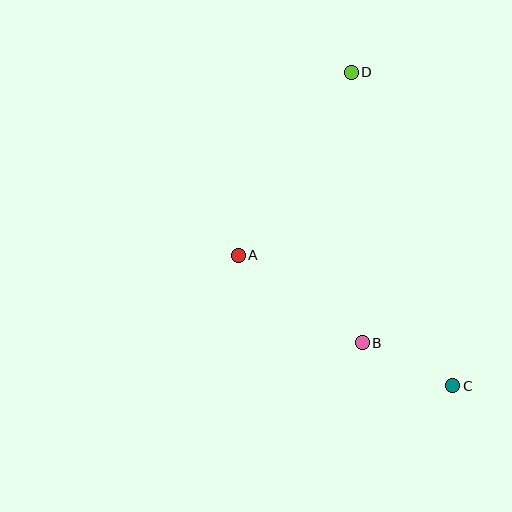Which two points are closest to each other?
Points B and C are closest to each other.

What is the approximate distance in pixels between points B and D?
The distance between B and D is approximately 271 pixels.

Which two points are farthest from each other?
Points C and D are farthest from each other.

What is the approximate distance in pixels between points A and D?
The distance between A and D is approximately 216 pixels.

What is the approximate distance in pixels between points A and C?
The distance between A and C is approximately 251 pixels.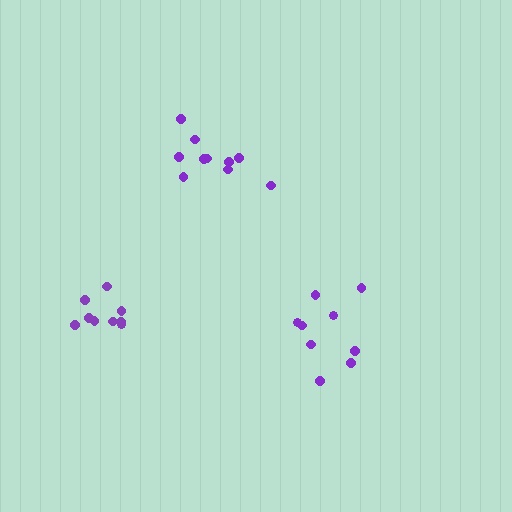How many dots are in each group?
Group 1: 9 dots, Group 2: 10 dots, Group 3: 9 dots (28 total).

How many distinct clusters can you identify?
There are 3 distinct clusters.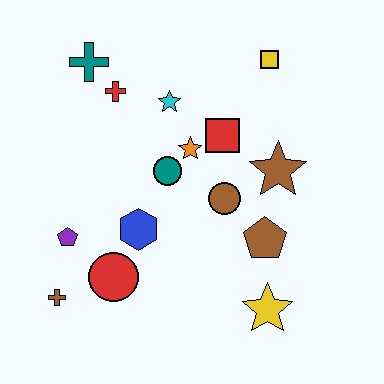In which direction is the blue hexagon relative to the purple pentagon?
The blue hexagon is to the right of the purple pentagon.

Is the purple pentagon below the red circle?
No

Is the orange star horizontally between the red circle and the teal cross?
No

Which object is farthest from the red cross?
The yellow star is farthest from the red cross.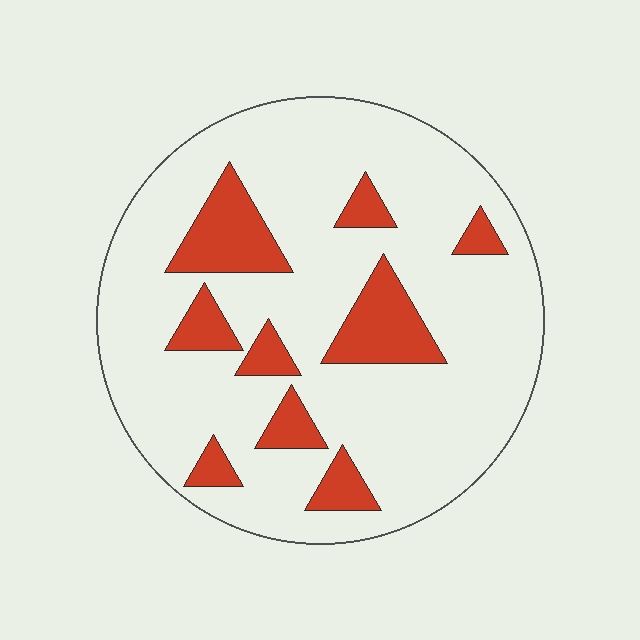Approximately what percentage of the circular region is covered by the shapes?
Approximately 20%.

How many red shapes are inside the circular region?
9.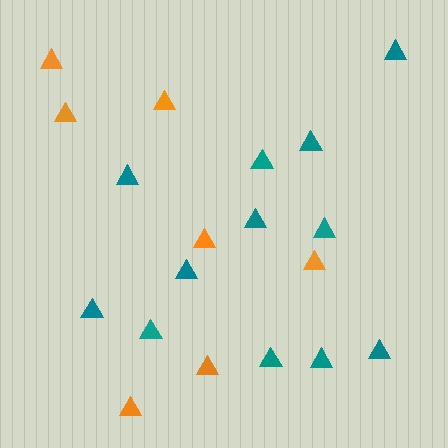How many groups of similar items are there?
There are 2 groups: one group of teal triangles (12) and one group of orange triangles (7).